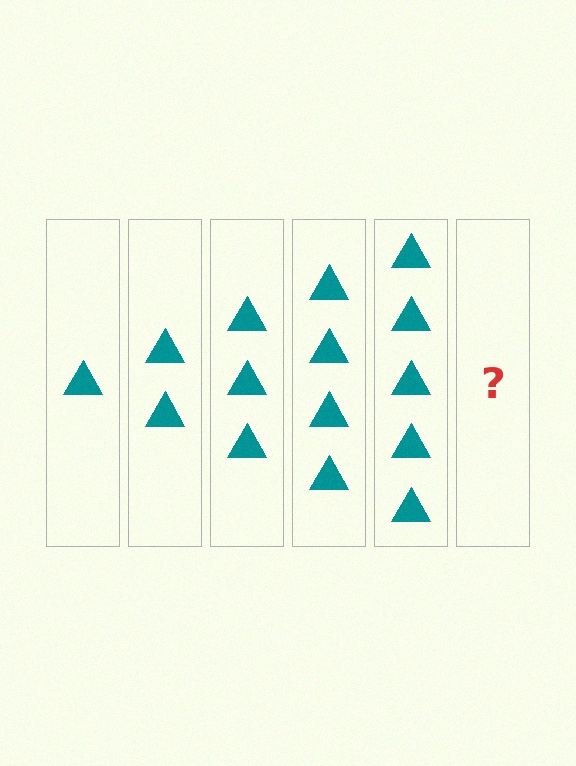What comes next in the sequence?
The next element should be 6 triangles.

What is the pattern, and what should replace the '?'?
The pattern is that each step adds one more triangle. The '?' should be 6 triangles.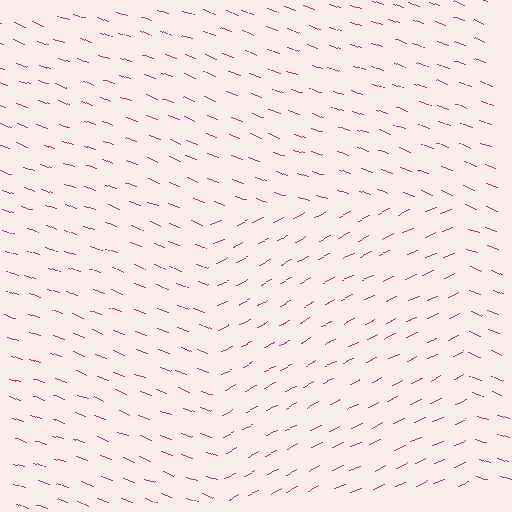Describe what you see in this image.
The image is filled with small magenta line segments. A rectangle region in the image has lines oriented differently from the surrounding lines, creating a visible texture boundary.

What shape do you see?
I see a rectangle.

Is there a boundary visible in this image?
Yes, there is a texture boundary formed by a change in line orientation.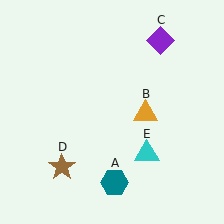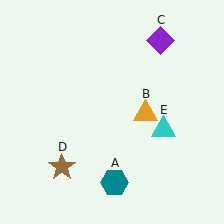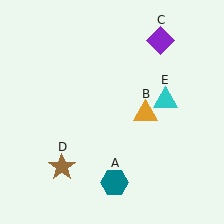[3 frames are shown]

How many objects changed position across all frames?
1 object changed position: cyan triangle (object E).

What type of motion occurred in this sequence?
The cyan triangle (object E) rotated counterclockwise around the center of the scene.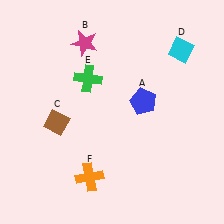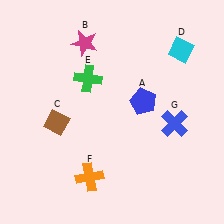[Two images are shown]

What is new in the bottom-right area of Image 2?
A blue cross (G) was added in the bottom-right area of Image 2.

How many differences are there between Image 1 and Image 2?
There is 1 difference between the two images.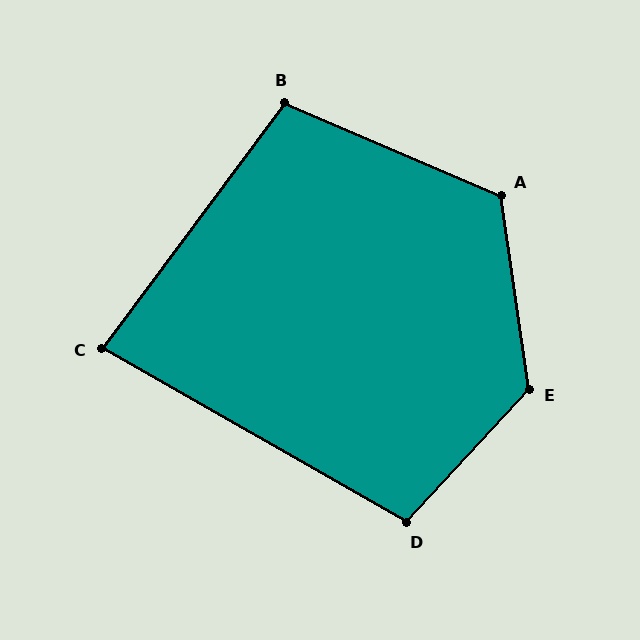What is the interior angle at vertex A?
Approximately 121 degrees (obtuse).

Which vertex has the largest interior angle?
E, at approximately 129 degrees.